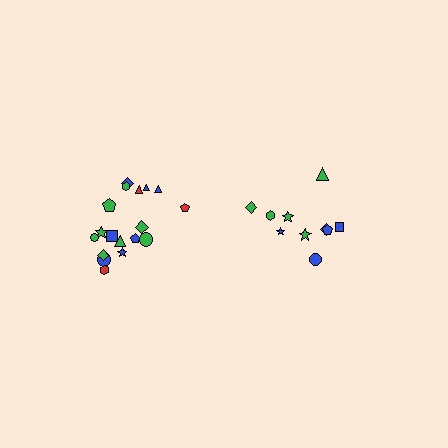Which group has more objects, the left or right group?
The left group.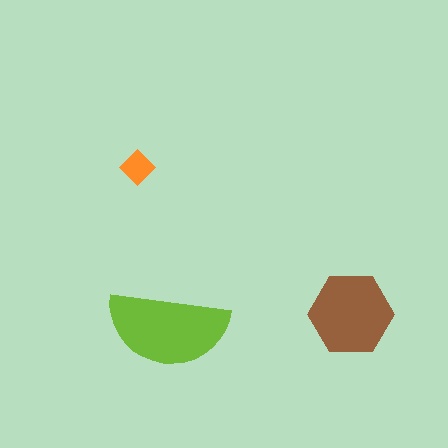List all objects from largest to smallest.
The lime semicircle, the brown hexagon, the orange diamond.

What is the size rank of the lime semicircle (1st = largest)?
1st.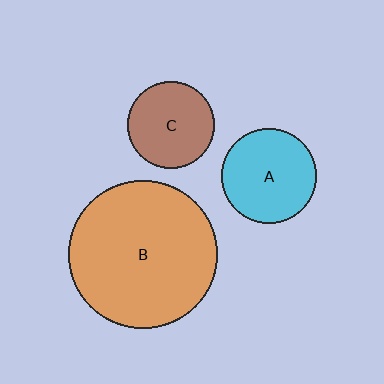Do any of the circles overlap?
No, none of the circles overlap.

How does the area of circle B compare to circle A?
Approximately 2.4 times.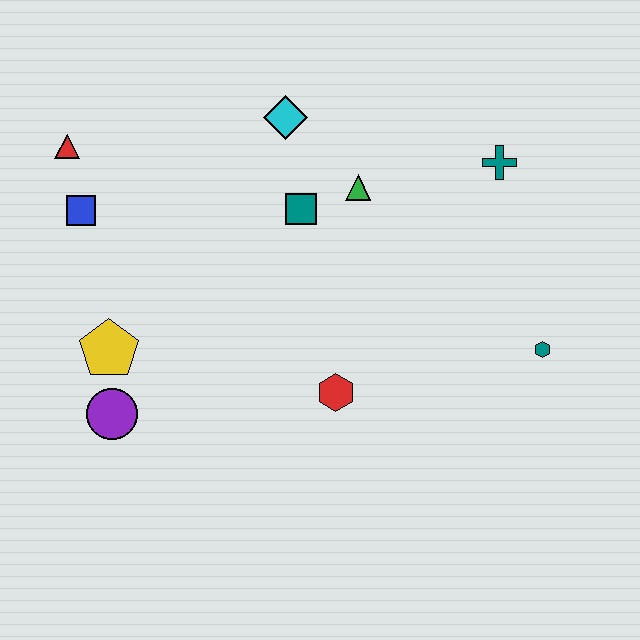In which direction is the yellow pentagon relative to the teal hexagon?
The yellow pentagon is to the left of the teal hexagon.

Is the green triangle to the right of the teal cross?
No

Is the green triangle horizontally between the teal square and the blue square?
No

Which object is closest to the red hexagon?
The teal square is closest to the red hexagon.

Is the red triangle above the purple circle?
Yes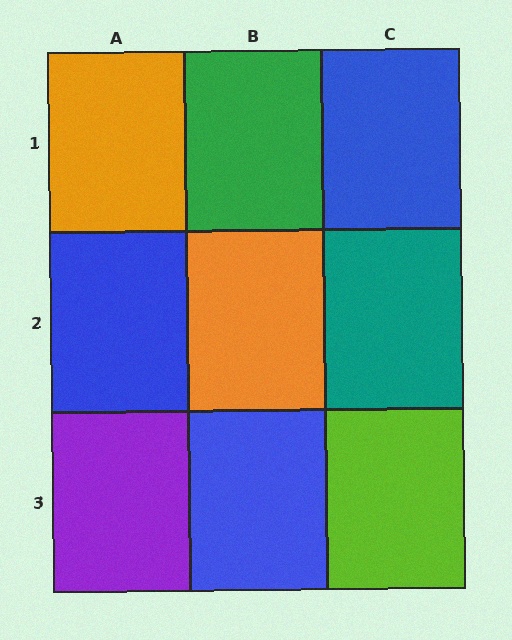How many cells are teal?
1 cell is teal.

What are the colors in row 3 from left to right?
Purple, blue, lime.